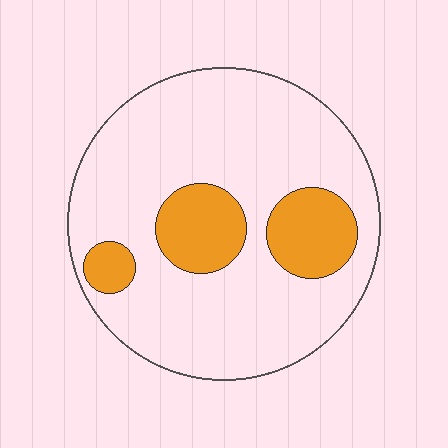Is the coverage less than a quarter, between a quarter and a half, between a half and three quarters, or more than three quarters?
Less than a quarter.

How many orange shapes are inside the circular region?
3.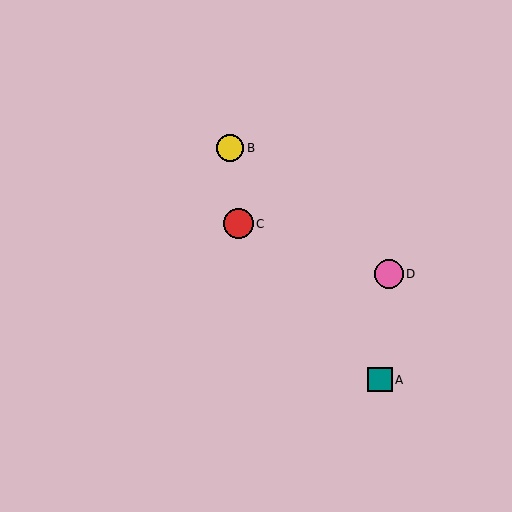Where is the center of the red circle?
The center of the red circle is at (239, 224).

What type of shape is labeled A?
Shape A is a teal square.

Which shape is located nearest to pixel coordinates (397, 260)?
The pink circle (labeled D) at (389, 274) is nearest to that location.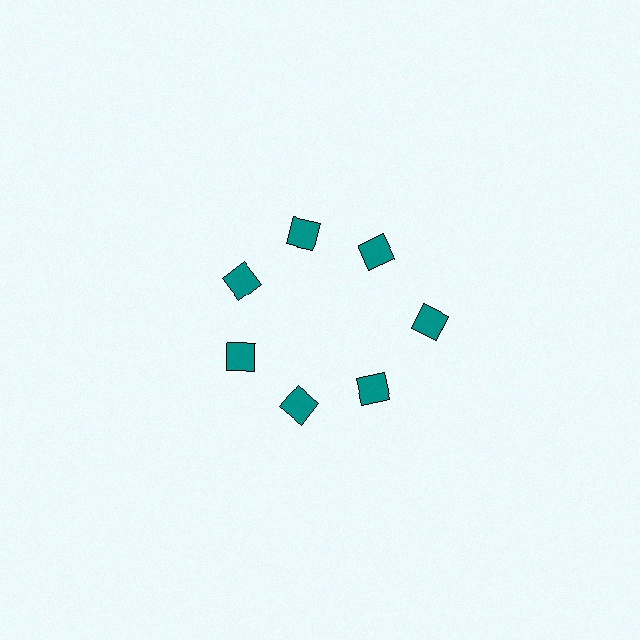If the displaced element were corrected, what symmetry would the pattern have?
It would have 7-fold rotational symmetry — the pattern would map onto itself every 51 degrees.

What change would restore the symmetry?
The symmetry would be restored by moving it inward, back onto the ring so that all 7 squares sit at equal angles and equal distance from the center.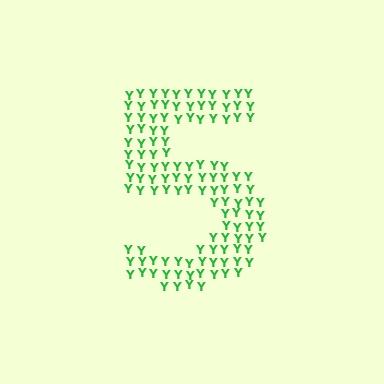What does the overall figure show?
The overall figure shows the digit 5.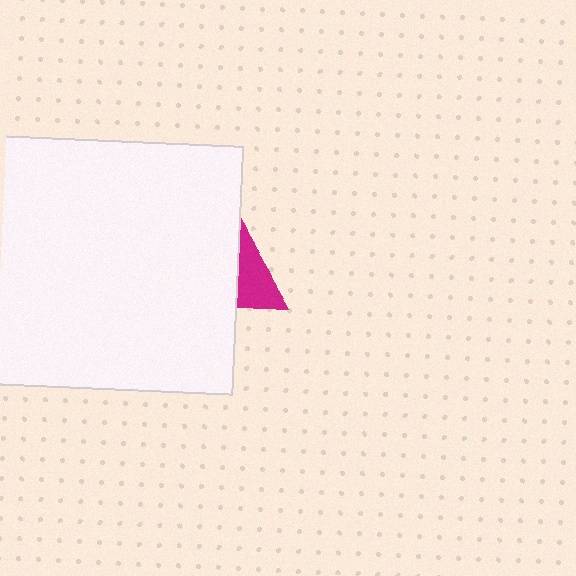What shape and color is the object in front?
The object in front is a white rectangle.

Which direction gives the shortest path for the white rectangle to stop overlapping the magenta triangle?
Moving left gives the shortest separation.